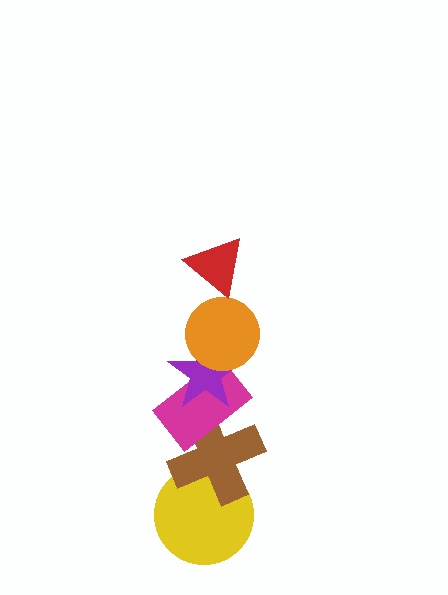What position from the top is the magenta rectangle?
The magenta rectangle is 4th from the top.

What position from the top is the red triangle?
The red triangle is 1st from the top.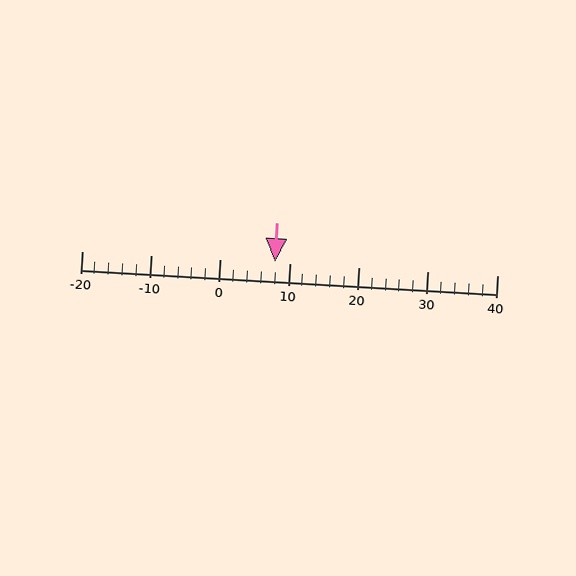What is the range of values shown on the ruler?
The ruler shows values from -20 to 40.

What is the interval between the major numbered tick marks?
The major tick marks are spaced 10 units apart.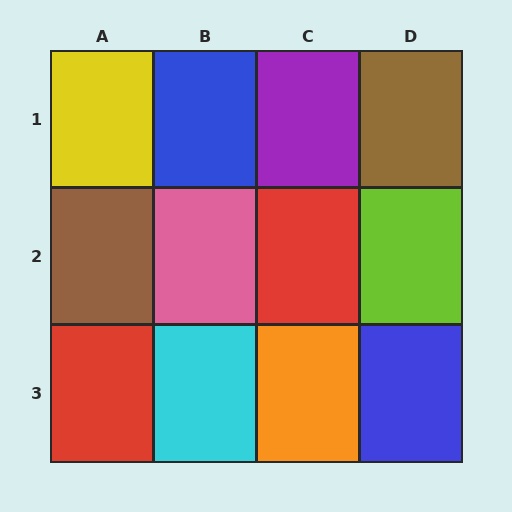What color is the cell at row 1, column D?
Brown.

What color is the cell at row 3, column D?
Blue.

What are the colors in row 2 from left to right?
Brown, pink, red, lime.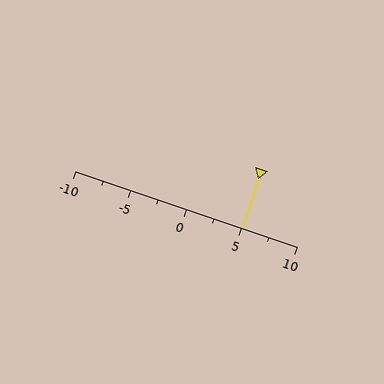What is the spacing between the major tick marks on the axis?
The major ticks are spaced 5 apart.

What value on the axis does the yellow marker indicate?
The marker indicates approximately 5.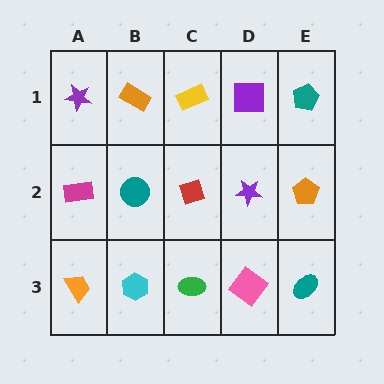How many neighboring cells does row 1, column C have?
3.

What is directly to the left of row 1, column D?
A yellow rectangle.